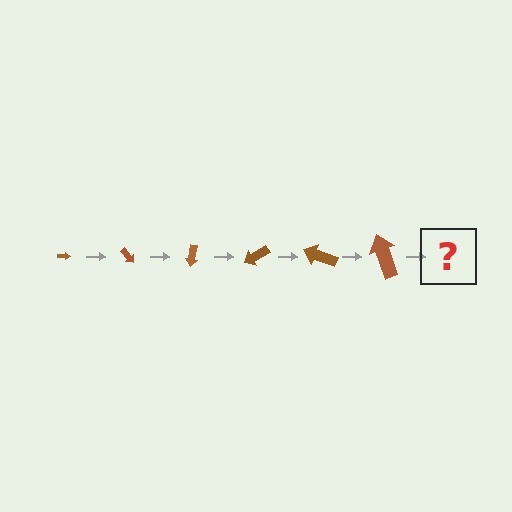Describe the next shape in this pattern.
It should be an arrow, larger than the previous one and rotated 300 degrees from the start.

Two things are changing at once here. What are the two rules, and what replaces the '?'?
The two rules are that the arrow grows larger each step and it rotates 50 degrees each step. The '?' should be an arrow, larger than the previous one and rotated 300 degrees from the start.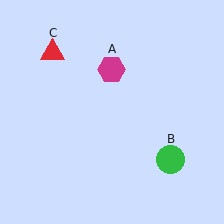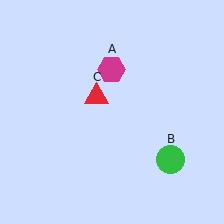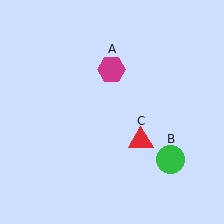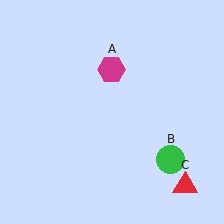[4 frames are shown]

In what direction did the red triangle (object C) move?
The red triangle (object C) moved down and to the right.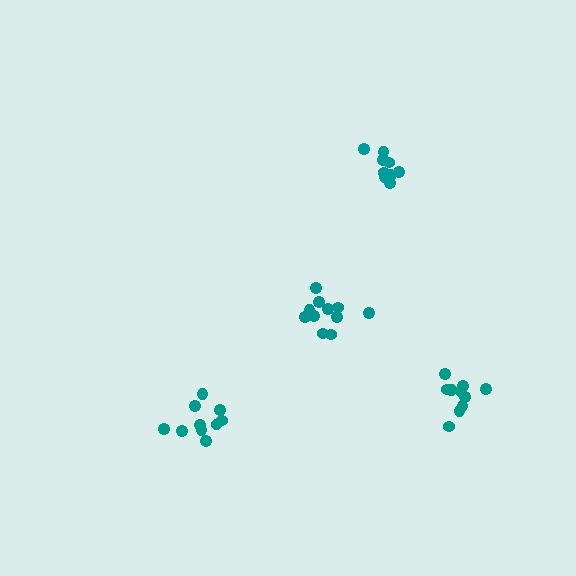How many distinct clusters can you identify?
There are 4 distinct clusters.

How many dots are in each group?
Group 1: 10 dots, Group 2: 11 dots, Group 3: 9 dots, Group 4: 10 dots (40 total).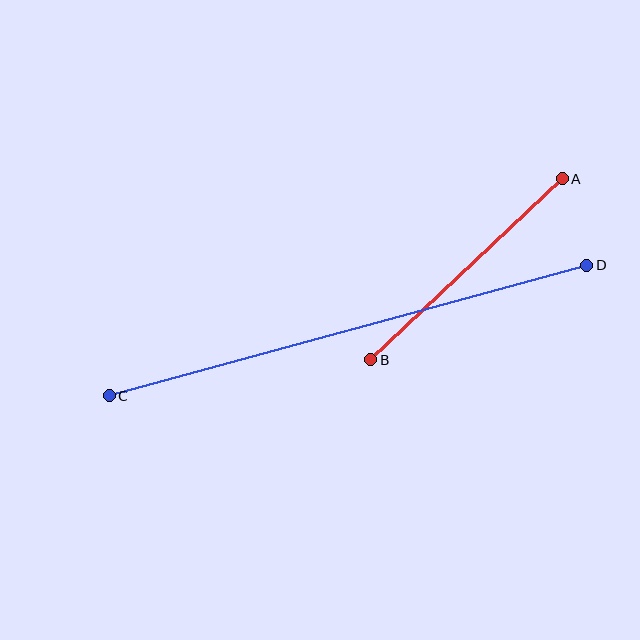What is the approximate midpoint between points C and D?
The midpoint is at approximately (348, 331) pixels.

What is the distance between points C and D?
The distance is approximately 495 pixels.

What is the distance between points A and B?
The distance is approximately 263 pixels.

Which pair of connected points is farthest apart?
Points C and D are farthest apart.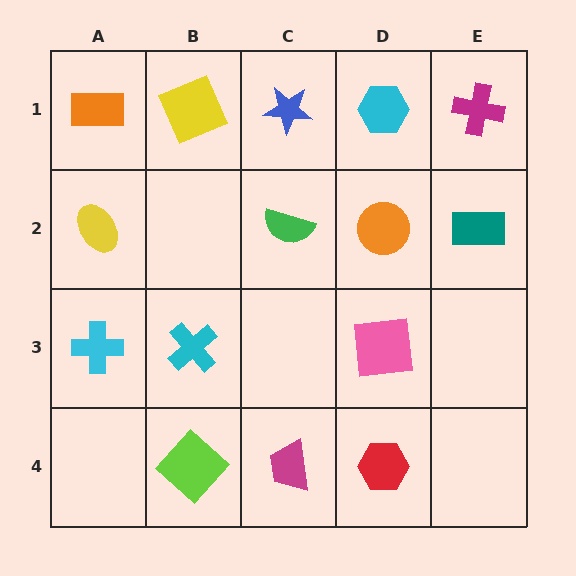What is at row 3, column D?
A pink square.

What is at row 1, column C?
A blue star.